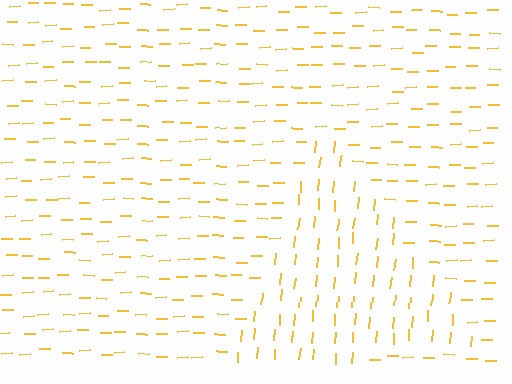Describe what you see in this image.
The image is filled with small yellow line segments. A triangle region in the image has lines oriented differently from the surrounding lines, creating a visible texture boundary.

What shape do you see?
I see a triangle.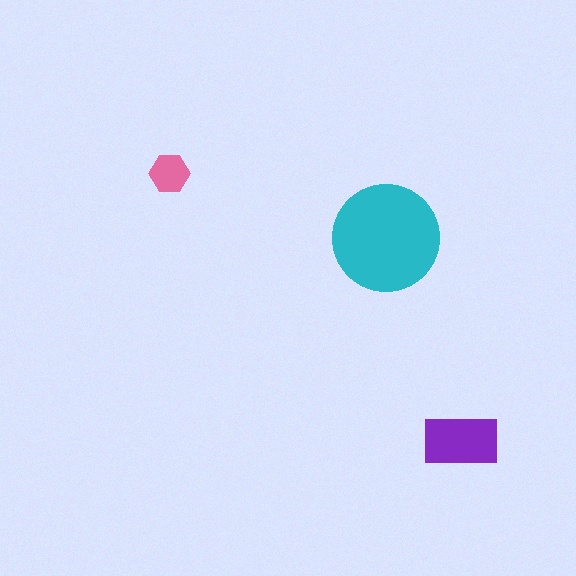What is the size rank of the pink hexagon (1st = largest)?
3rd.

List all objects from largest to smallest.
The cyan circle, the purple rectangle, the pink hexagon.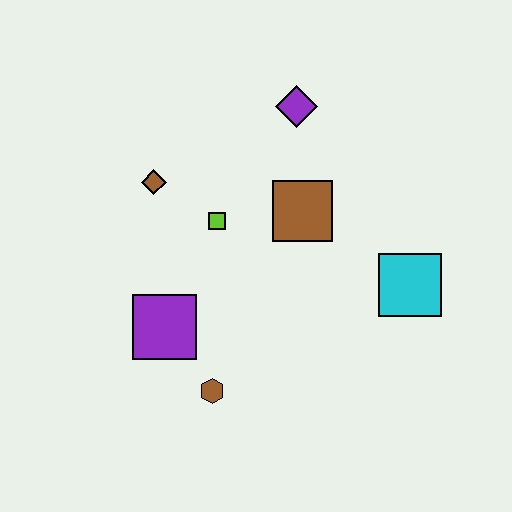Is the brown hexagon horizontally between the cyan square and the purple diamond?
No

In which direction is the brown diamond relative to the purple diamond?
The brown diamond is to the left of the purple diamond.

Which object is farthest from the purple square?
The purple diamond is farthest from the purple square.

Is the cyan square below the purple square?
No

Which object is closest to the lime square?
The brown diamond is closest to the lime square.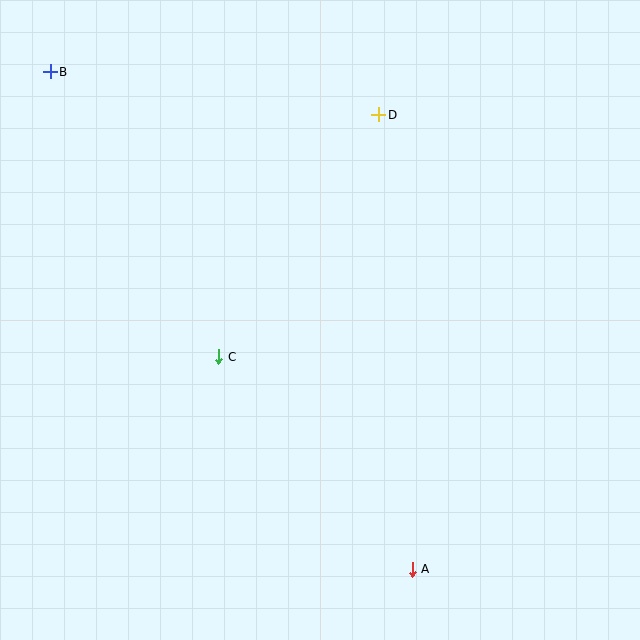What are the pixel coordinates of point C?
Point C is at (219, 357).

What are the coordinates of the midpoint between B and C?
The midpoint between B and C is at (134, 214).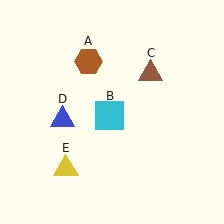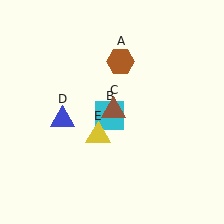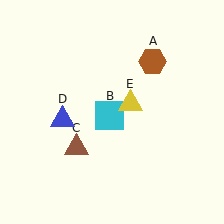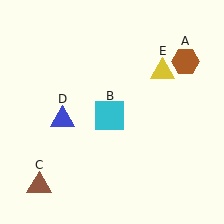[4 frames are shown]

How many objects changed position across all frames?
3 objects changed position: brown hexagon (object A), brown triangle (object C), yellow triangle (object E).